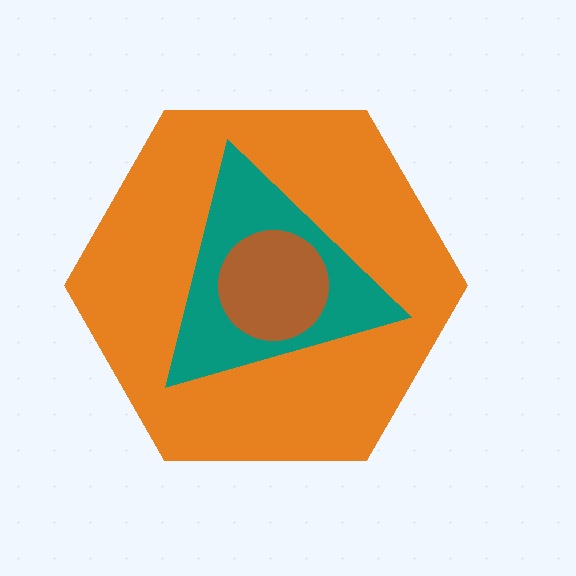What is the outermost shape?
The orange hexagon.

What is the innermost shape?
The brown circle.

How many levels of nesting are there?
3.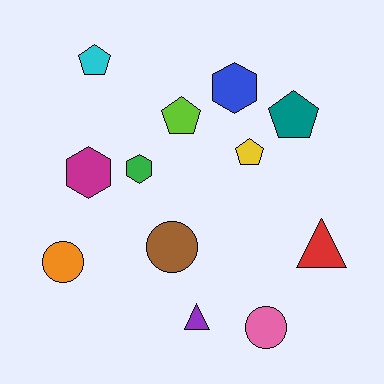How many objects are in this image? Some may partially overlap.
There are 12 objects.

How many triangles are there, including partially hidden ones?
There are 2 triangles.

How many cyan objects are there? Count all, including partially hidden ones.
There is 1 cyan object.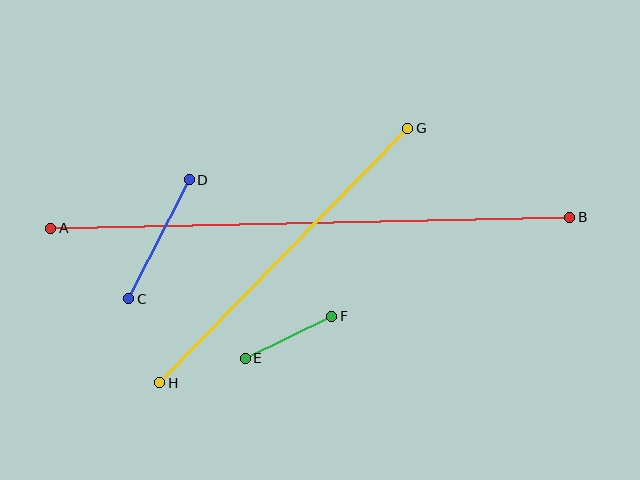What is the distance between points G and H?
The distance is approximately 355 pixels.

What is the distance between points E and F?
The distance is approximately 96 pixels.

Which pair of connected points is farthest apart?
Points A and B are farthest apart.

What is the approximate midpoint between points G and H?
The midpoint is at approximately (284, 256) pixels.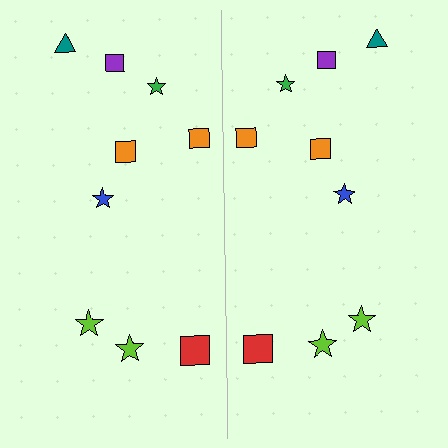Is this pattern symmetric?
Yes, this pattern has bilateral (reflection) symmetry.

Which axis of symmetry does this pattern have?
The pattern has a vertical axis of symmetry running through the center of the image.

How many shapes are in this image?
There are 18 shapes in this image.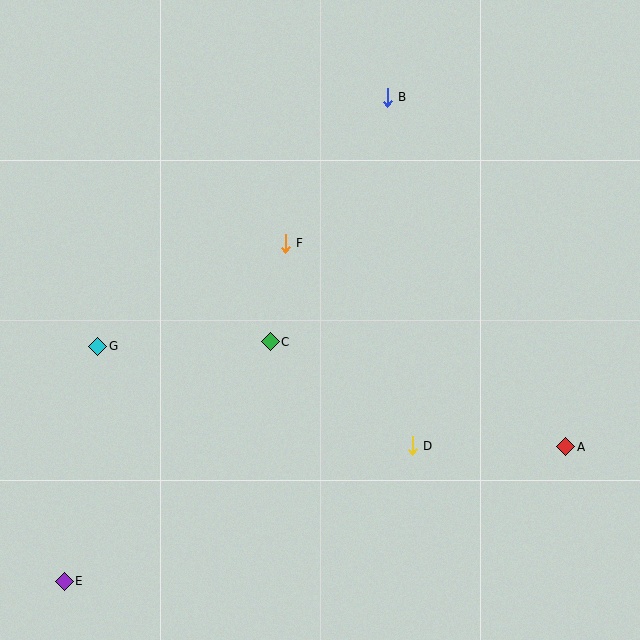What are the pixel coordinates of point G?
Point G is at (98, 346).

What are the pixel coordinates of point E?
Point E is at (64, 581).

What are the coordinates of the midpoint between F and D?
The midpoint between F and D is at (349, 345).